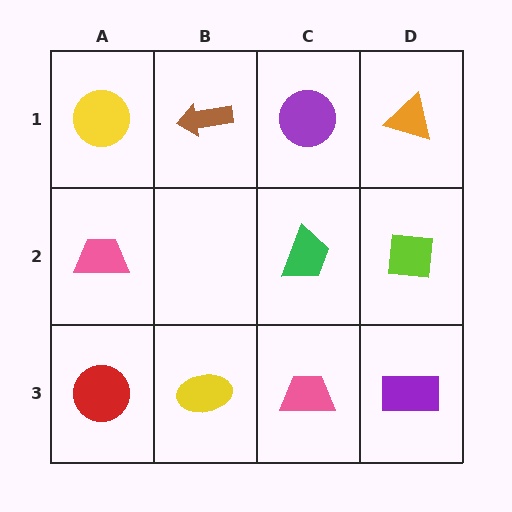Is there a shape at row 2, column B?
No, that cell is empty.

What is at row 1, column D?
An orange triangle.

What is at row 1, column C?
A purple circle.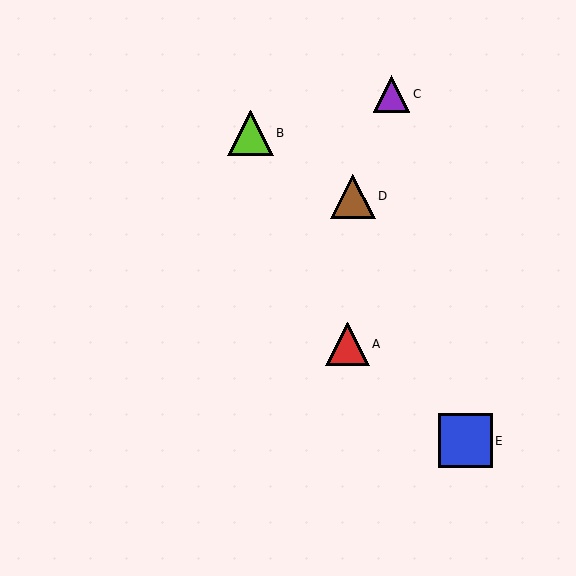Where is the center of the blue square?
The center of the blue square is at (465, 441).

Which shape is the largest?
The blue square (labeled E) is the largest.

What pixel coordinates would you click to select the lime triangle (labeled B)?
Click at (250, 133) to select the lime triangle B.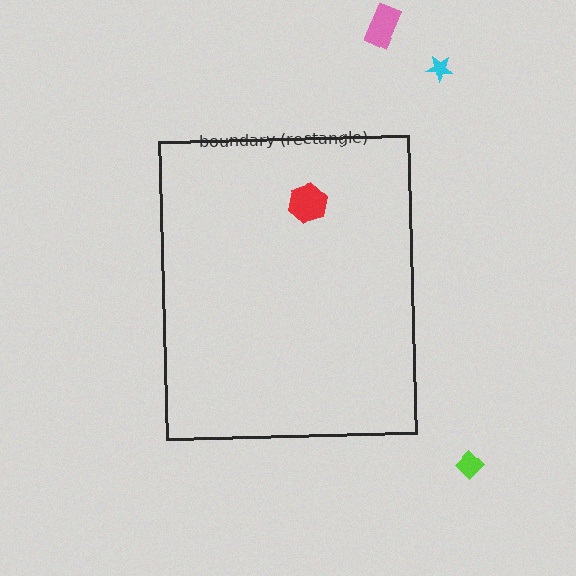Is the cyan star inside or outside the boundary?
Outside.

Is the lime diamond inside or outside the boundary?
Outside.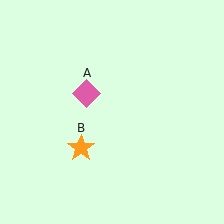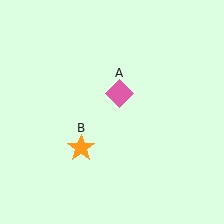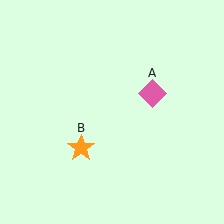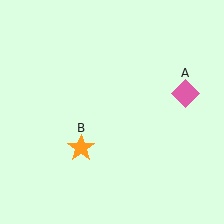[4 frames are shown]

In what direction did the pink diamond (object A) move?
The pink diamond (object A) moved right.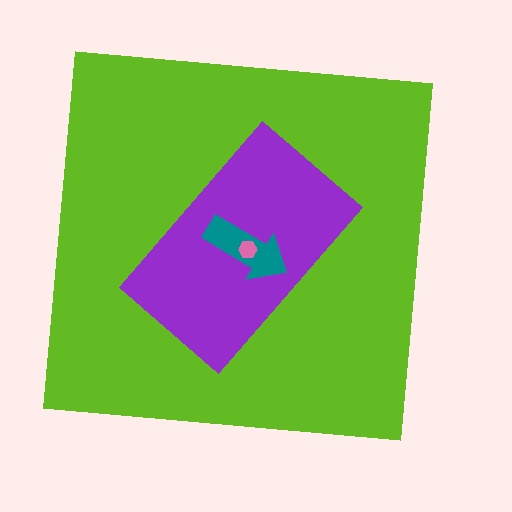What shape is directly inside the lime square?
The purple rectangle.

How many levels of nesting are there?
4.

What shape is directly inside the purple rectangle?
The teal arrow.